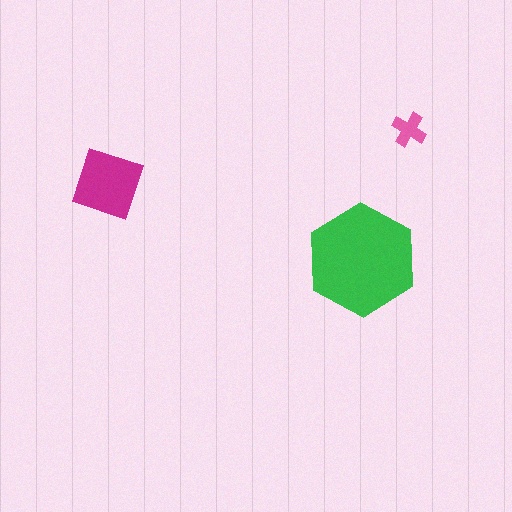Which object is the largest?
The green hexagon.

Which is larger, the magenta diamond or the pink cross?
The magenta diamond.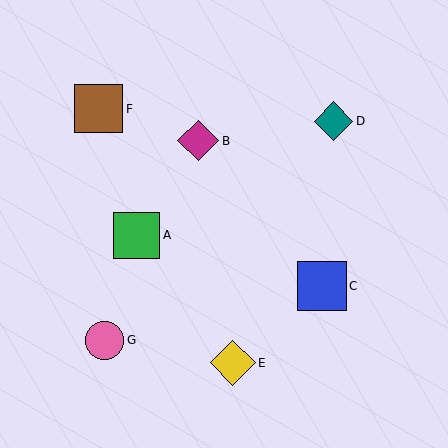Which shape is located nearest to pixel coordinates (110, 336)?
The pink circle (labeled G) at (105, 340) is nearest to that location.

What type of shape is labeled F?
Shape F is a brown square.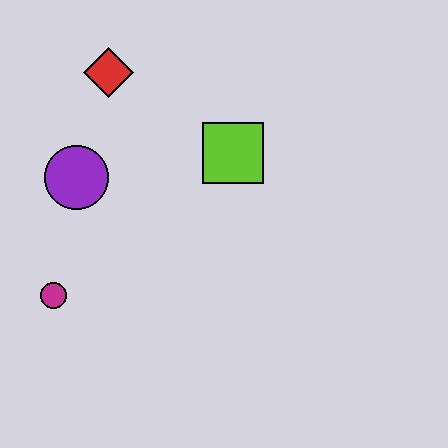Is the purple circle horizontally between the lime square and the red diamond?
No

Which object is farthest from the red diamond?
The magenta circle is farthest from the red diamond.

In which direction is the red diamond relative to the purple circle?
The red diamond is above the purple circle.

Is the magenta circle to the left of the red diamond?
Yes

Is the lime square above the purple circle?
Yes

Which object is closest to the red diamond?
The purple circle is closest to the red diamond.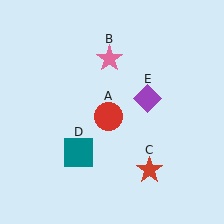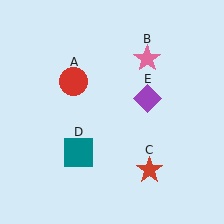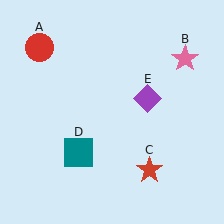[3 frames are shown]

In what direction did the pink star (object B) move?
The pink star (object B) moved right.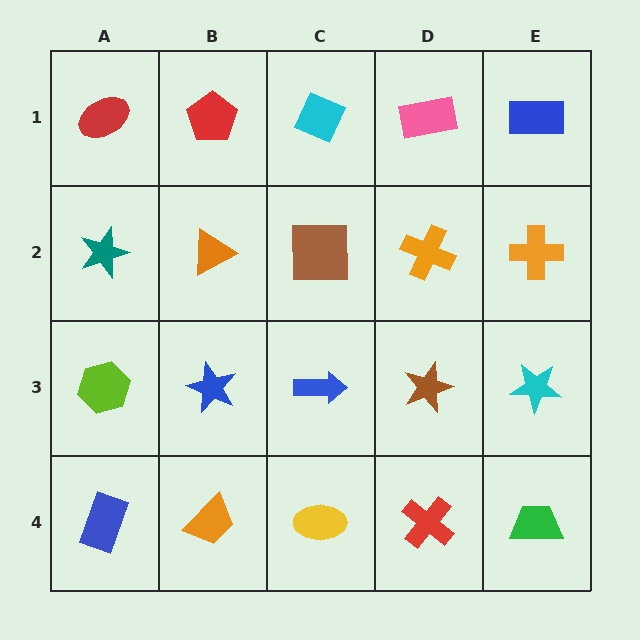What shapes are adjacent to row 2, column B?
A red pentagon (row 1, column B), a blue star (row 3, column B), a teal star (row 2, column A), a brown square (row 2, column C).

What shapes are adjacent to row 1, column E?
An orange cross (row 2, column E), a pink rectangle (row 1, column D).